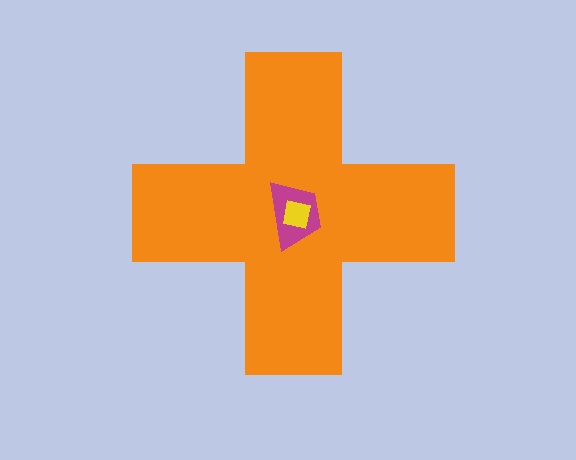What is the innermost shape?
The yellow square.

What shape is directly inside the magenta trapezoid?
The yellow square.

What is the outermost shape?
The orange cross.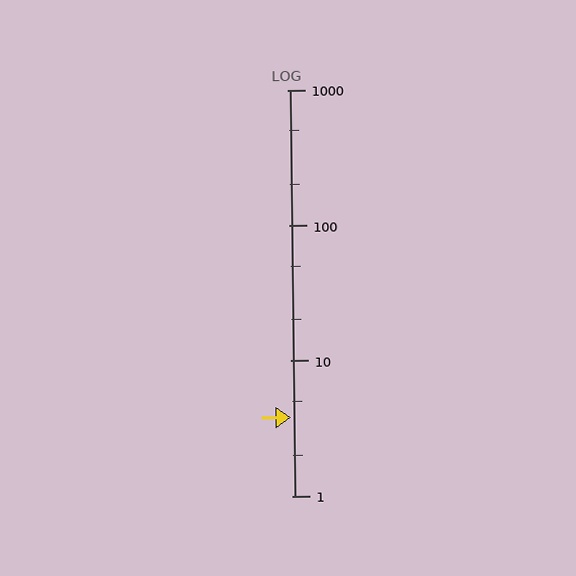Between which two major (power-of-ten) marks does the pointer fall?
The pointer is between 1 and 10.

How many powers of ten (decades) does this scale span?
The scale spans 3 decades, from 1 to 1000.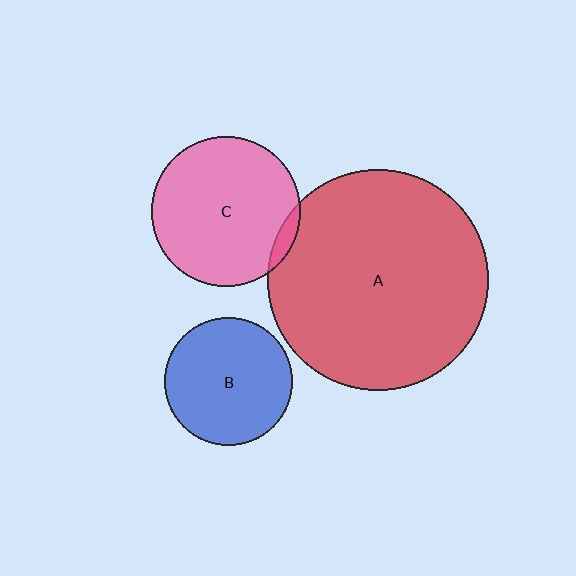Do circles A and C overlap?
Yes.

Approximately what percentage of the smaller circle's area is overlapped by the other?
Approximately 5%.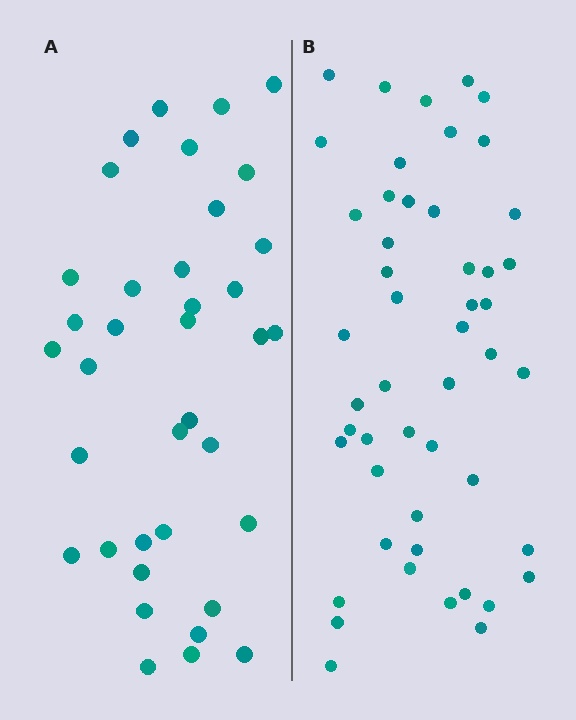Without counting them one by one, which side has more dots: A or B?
Region B (the right region) has more dots.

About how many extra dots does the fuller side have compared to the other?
Region B has roughly 12 or so more dots than region A.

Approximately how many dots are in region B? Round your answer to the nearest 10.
About 50 dots. (The exact count is 49, which rounds to 50.)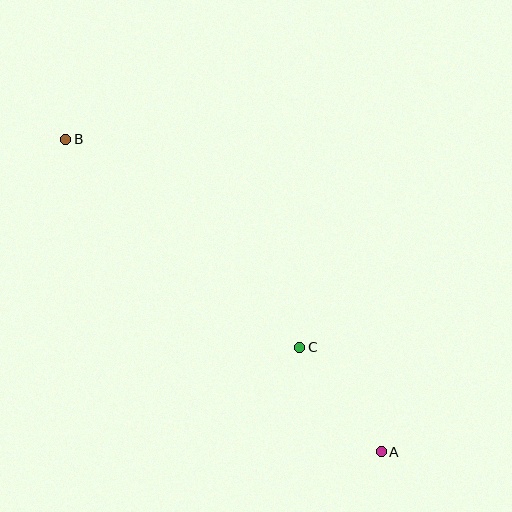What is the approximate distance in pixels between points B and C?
The distance between B and C is approximately 313 pixels.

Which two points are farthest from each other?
Points A and B are farthest from each other.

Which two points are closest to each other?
Points A and C are closest to each other.